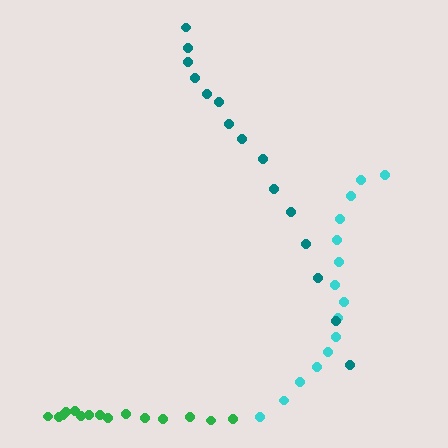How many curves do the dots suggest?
There are 3 distinct paths.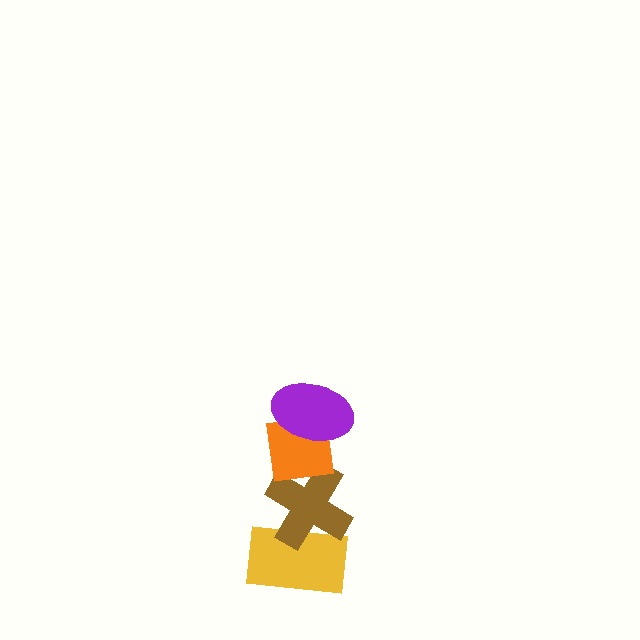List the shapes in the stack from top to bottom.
From top to bottom: the purple ellipse, the orange square, the brown cross, the yellow rectangle.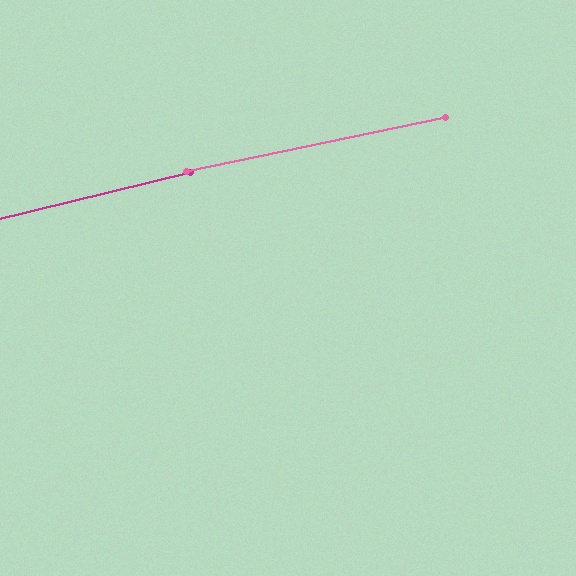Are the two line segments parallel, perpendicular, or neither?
Parallel — their directions differ by only 2.0°.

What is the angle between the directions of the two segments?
Approximately 2 degrees.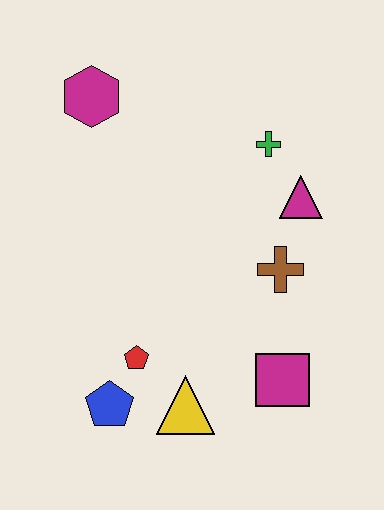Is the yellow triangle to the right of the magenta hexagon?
Yes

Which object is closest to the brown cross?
The magenta triangle is closest to the brown cross.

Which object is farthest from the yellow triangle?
The magenta hexagon is farthest from the yellow triangle.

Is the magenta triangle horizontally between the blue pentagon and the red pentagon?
No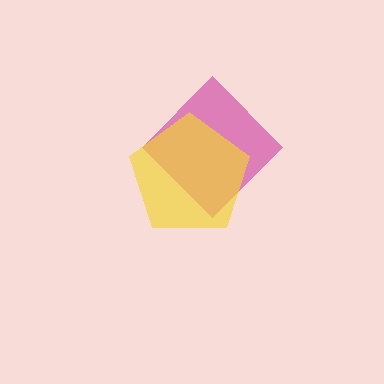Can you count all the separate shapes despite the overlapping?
Yes, there are 2 separate shapes.